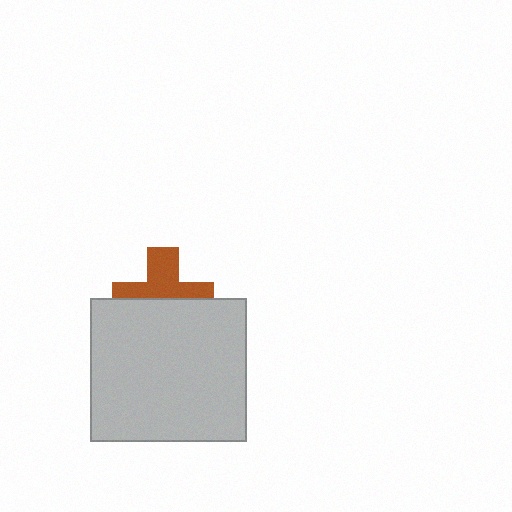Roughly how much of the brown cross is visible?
About half of it is visible (roughly 49%).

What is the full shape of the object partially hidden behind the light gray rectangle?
The partially hidden object is a brown cross.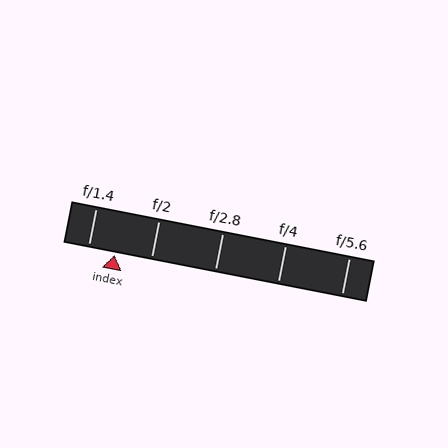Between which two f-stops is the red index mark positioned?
The index mark is between f/1.4 and f/2.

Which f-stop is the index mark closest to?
The index mark is closest to f/1.4.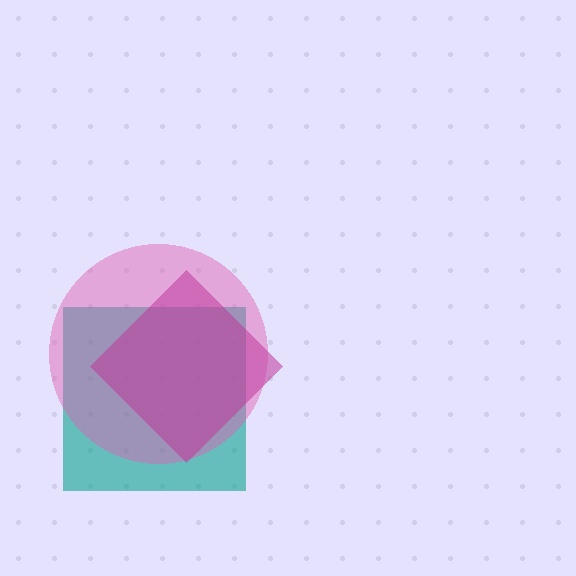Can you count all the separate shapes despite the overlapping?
Yes, there are 3 separate shapes.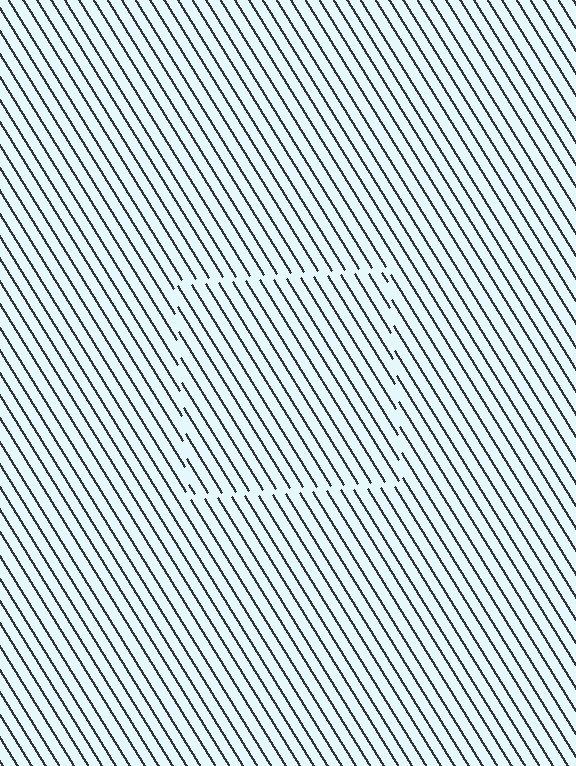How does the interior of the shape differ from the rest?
The interior of the shape contains the same grating, shifted by half a period — the contour is defined by the phase discontinuity where line-ends from the inner and outer gratings abut.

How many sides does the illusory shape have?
4 sides — the line-ends trace a square.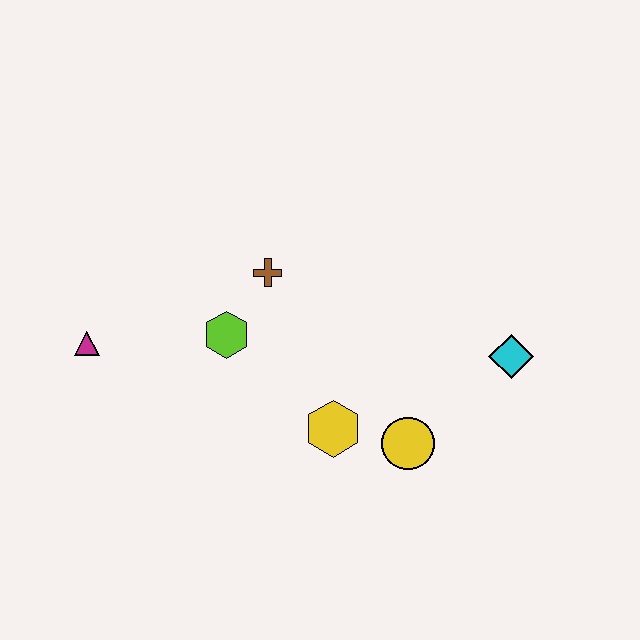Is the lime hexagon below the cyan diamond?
No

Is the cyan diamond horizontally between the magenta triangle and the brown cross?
No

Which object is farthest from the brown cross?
The cyan diamond is farthest from the brown cross.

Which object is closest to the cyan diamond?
The yellow circle is closest to the cyan diamond.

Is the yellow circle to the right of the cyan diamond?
No